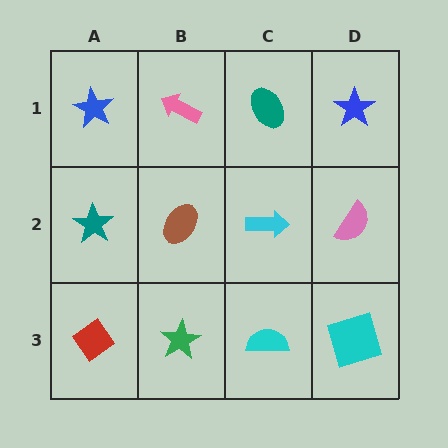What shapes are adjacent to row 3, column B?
A brown ellipse (row 2, column B), a red diamond (row 3, column A), a cyan semicircle (row 3, column C).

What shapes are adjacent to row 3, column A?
A teal star (row 2, column A), a green star (row 3, column B).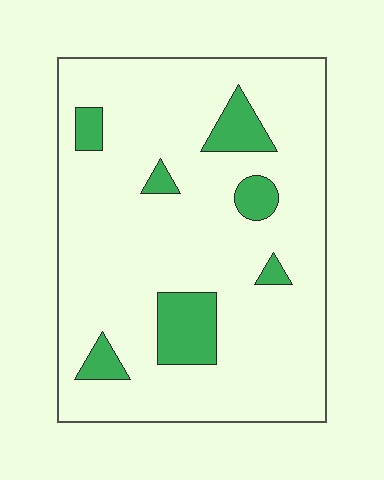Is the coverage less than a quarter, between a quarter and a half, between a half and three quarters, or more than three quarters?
Less than a quarter.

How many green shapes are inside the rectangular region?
7.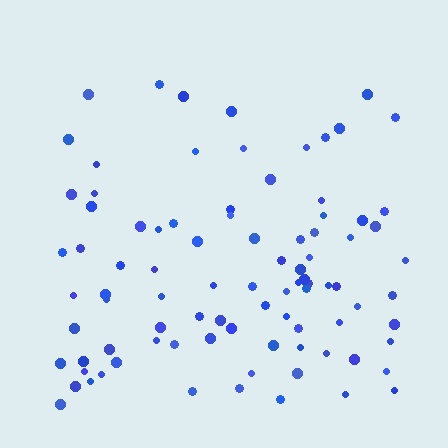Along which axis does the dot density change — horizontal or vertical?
Vertical.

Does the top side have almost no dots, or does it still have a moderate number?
Still a moderate number, just noticeably fewer than the bottom.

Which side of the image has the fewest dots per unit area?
The top.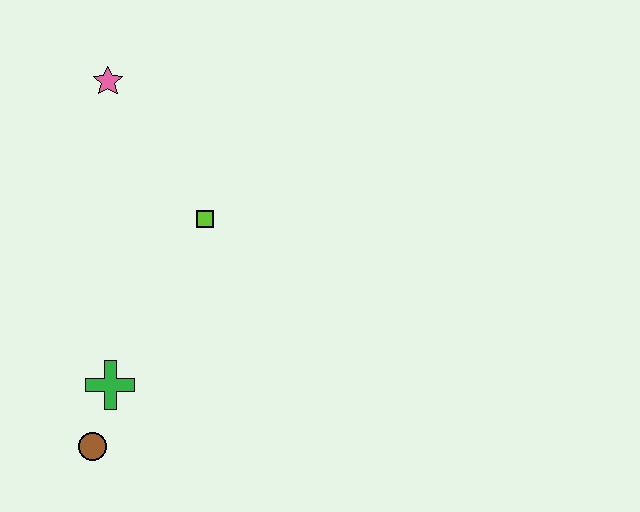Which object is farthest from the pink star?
The brown circle is farthest from the pink star.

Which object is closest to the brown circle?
The green cross is closest to the brown circle.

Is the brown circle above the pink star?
No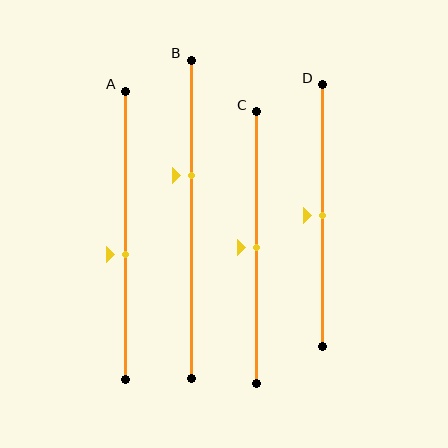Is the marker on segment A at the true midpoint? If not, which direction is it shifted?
No, the marker on segment A is shifted downward by about 7% of the segment length.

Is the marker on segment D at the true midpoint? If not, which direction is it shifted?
Yes, the marker on segment D is at the true midpoint.